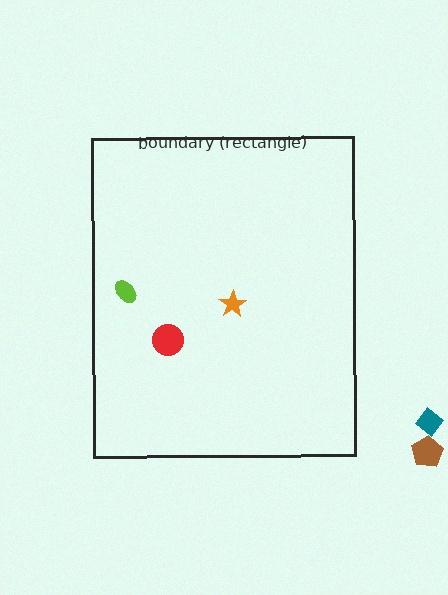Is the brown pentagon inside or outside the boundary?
Outside.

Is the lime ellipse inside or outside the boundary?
Inside.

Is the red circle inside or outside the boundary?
Inside.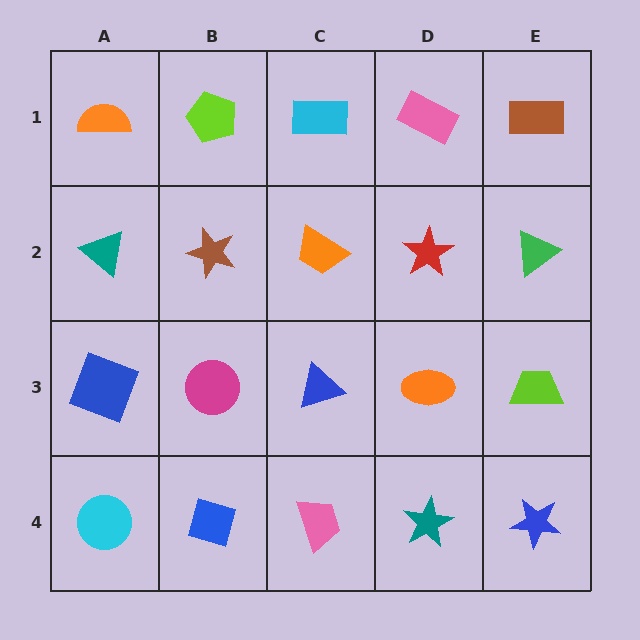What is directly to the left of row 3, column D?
A blue triangle.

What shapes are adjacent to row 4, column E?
A lime trapezoid (row 3, column E), a teal star (row 4, column D).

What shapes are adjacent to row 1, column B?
A brown star (row 2, column B), an orange semicircle (row 1, column A), a cyan rectangle (row 1, column C).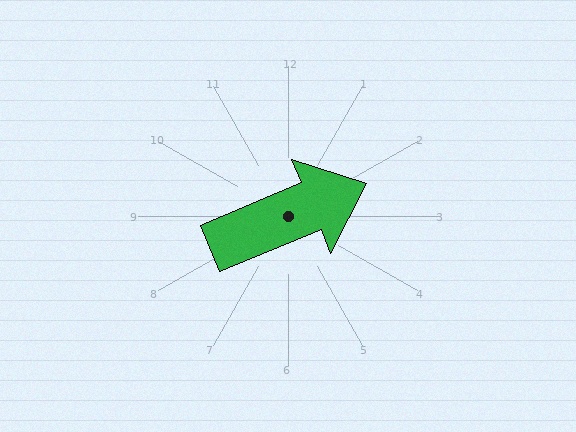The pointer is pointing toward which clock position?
Roughly 2 o'clock.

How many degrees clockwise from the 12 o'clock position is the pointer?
Approximately 67 degrees.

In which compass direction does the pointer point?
Northeast.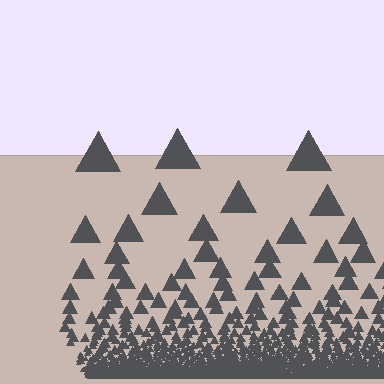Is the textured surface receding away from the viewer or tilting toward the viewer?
The surface appears to tilt toward the viewer. Texture elements get larger and sparser toward the top.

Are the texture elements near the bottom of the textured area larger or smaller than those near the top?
Smaller. The gradient is inverted — elements near the bottom are smaller and denser.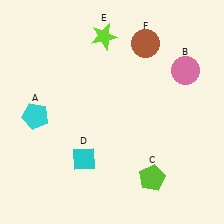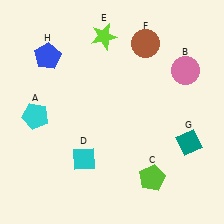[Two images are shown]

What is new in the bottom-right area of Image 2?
A teal diamond (G) was added in the bottom-right area of Image 2.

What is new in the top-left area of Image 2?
A blue pentagon (H) was added in the top-left area of Image 2.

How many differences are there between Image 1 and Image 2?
There are 2 differences between the two images.